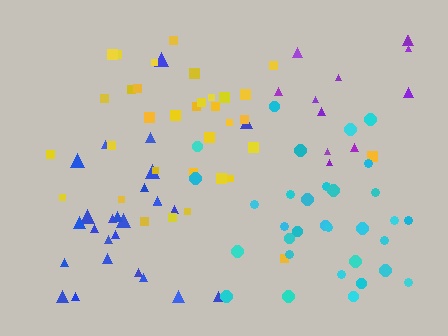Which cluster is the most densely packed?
Cyan.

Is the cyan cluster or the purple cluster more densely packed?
Cyan.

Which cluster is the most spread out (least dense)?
Purple.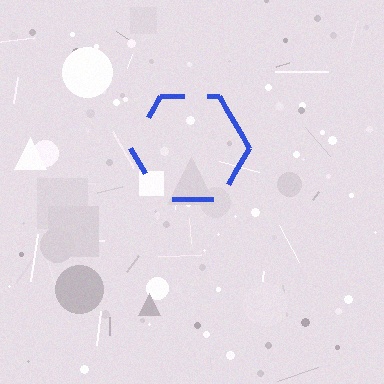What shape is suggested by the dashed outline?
The dashed outline suggests a hexagon.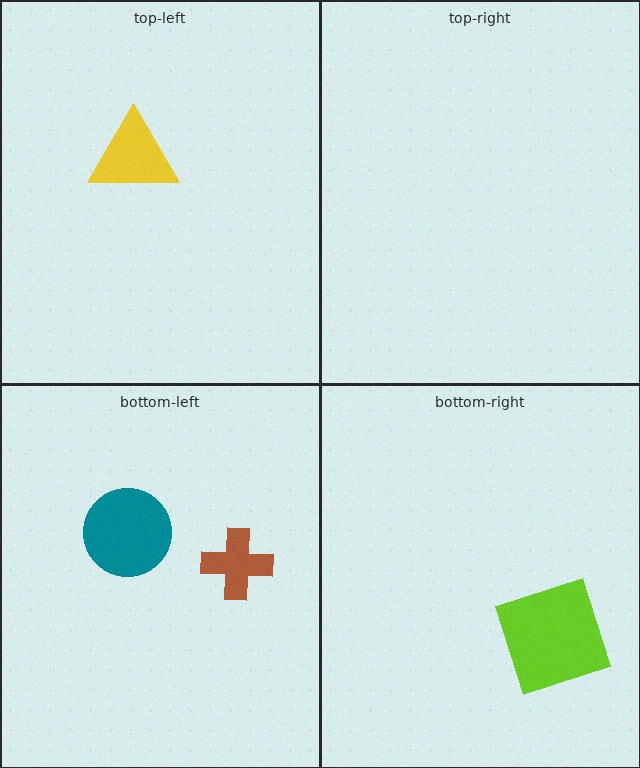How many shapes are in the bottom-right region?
1.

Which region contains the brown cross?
The bottom-left region.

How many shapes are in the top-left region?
1.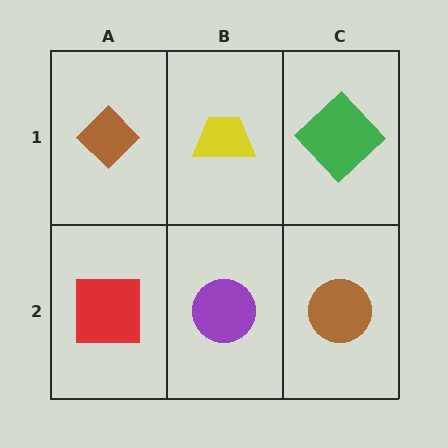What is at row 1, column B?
A yellow trapezoid.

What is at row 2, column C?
A brown circle.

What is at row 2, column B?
A purple circle.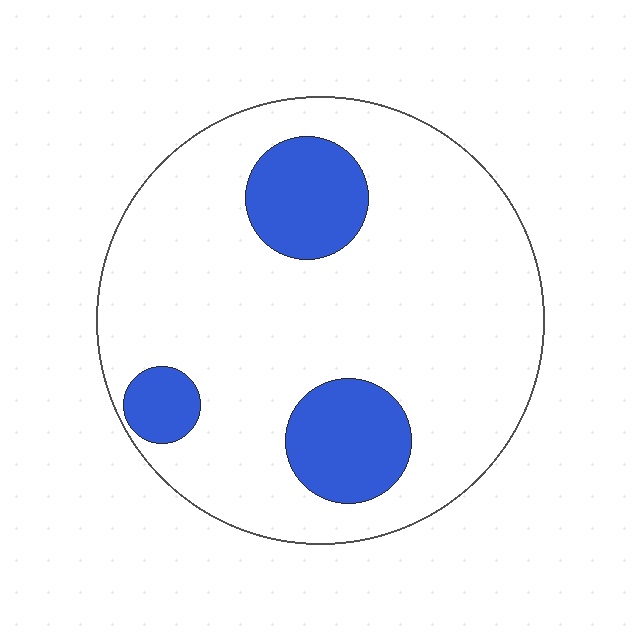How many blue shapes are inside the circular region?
3.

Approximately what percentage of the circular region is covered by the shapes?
Approximately 20%.